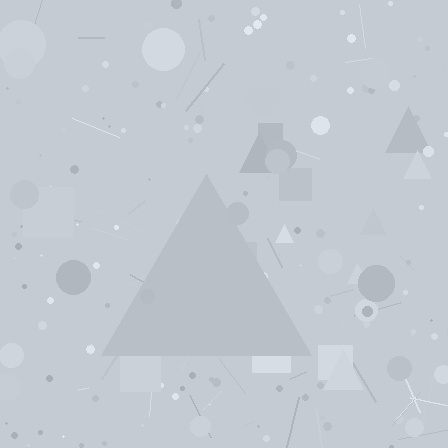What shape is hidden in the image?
A triangle is hidden in the image.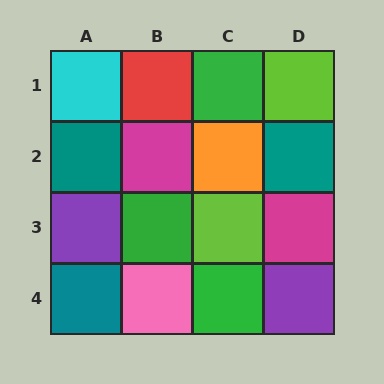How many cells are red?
1 cell is red.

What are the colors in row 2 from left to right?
Teal, magenta, orange, teal.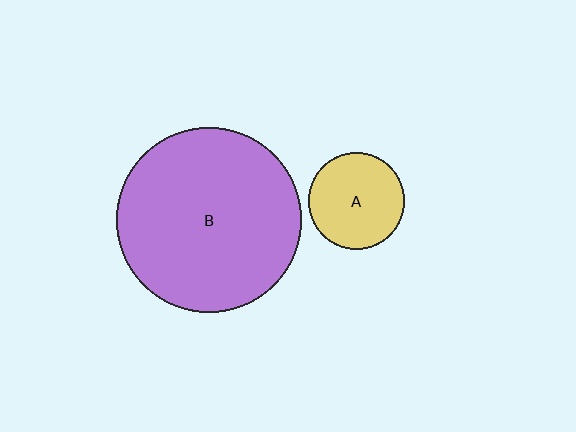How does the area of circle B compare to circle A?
Approximately 3.7 times.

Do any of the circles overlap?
No, none of the circles overlap.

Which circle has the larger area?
Circle B (purple).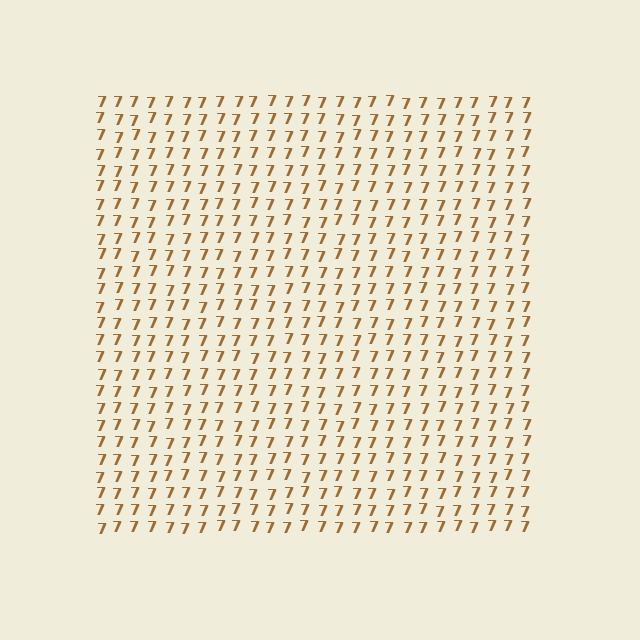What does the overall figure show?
The overall figure shows a square.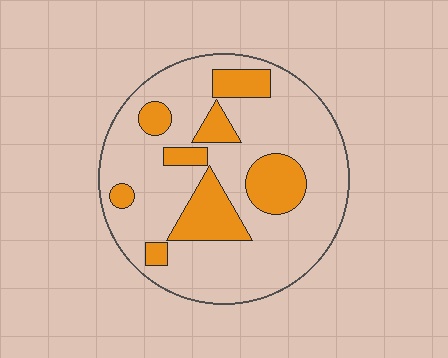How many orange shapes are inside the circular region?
8.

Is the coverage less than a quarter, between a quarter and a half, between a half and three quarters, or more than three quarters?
Less than a quarter.